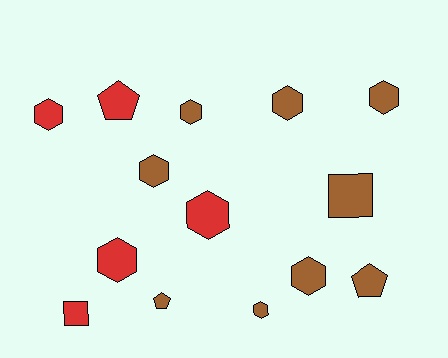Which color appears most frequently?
Brown, with 9 objects.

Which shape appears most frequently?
Hexagon, with 9 objects.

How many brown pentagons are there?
There are 2 brown pentagons.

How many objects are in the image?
There are 14 objects.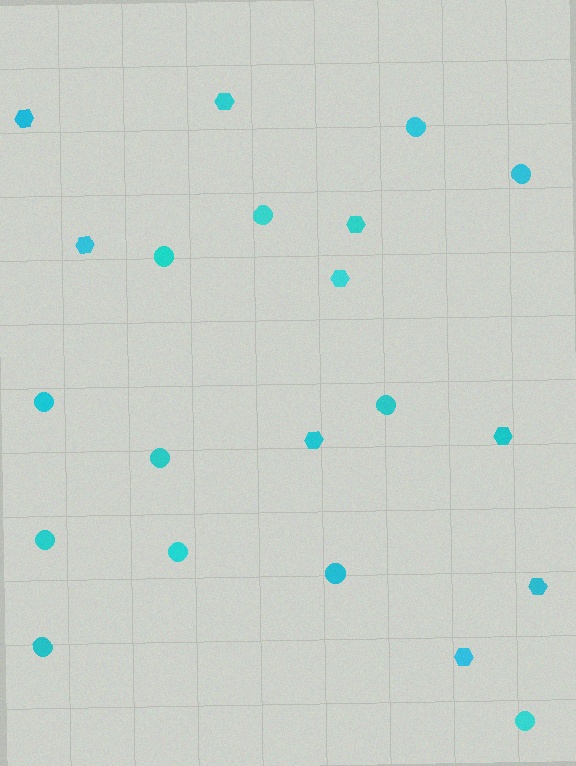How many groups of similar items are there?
There are 2 groups: one group of hexagons (9) and one group of circles (12).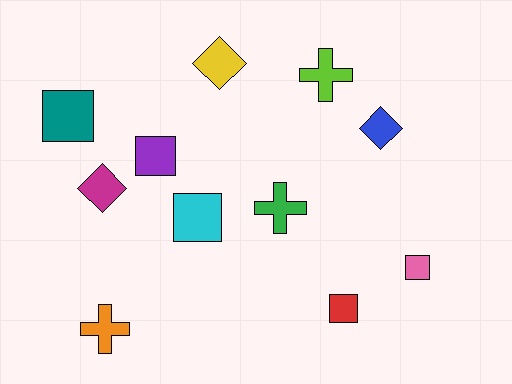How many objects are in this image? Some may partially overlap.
There are 11 objects.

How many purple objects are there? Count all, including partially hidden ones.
There is 1 purple object.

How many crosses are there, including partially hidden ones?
There are 3 crosses.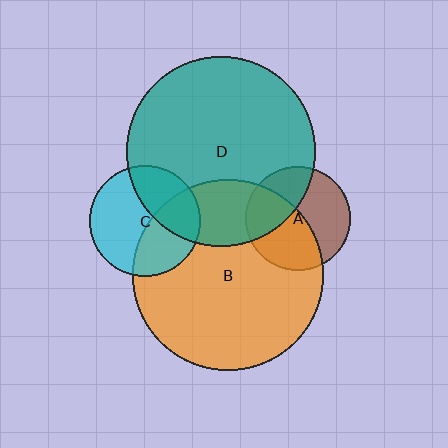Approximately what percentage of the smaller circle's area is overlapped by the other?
Approximately 40%.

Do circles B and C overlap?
Yes.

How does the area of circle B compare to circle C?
Approximately 3.0 times.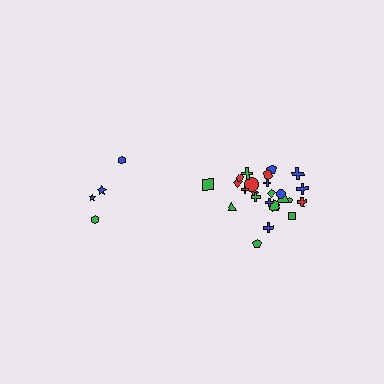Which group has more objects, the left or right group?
The right group.